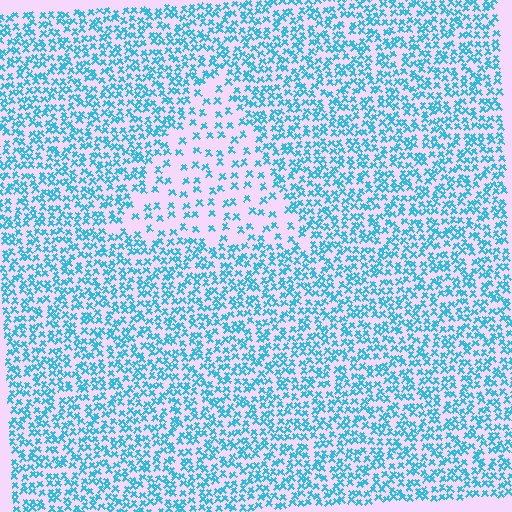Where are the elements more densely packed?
The elements are more densely packed outside the triangle boundary.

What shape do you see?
I see a triangle.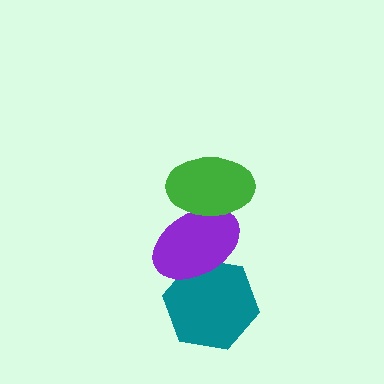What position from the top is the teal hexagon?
The teal hexagon is 3rd from the top.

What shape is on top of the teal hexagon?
The purple ellipse is on top of the teal hexagon.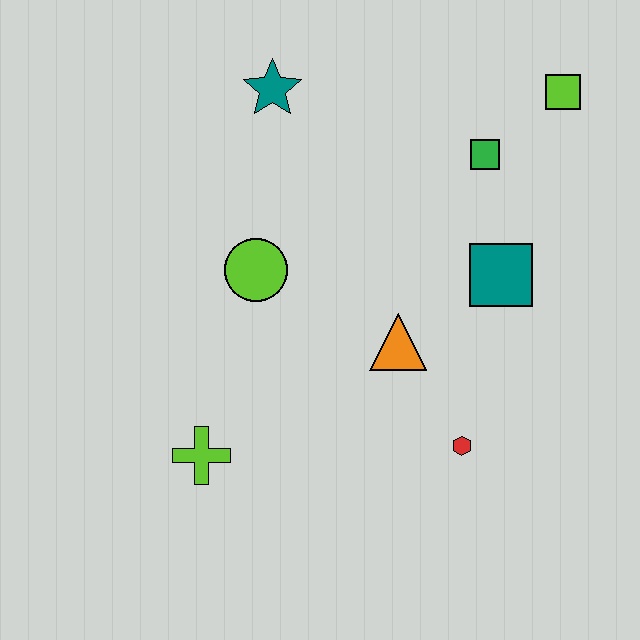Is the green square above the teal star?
No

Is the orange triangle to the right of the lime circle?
Yes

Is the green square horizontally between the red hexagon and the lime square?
Yes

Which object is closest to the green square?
The lime square is closest to the green square.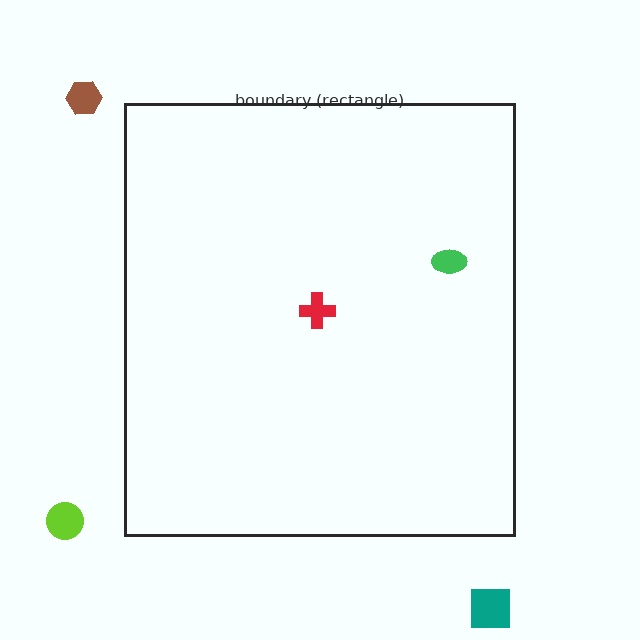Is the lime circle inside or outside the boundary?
Outside.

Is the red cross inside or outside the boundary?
Inside.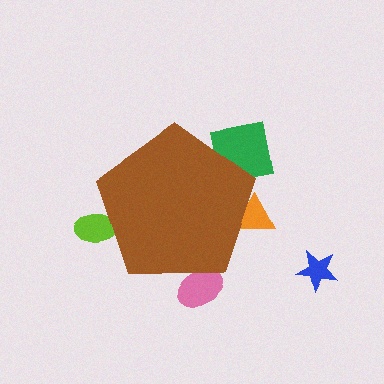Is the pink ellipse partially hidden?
Yes, the pink ellipse is partially hidden behind the brown pentagon.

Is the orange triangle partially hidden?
Yes, the orange triangle is partially hidden behind the brown pentagon.